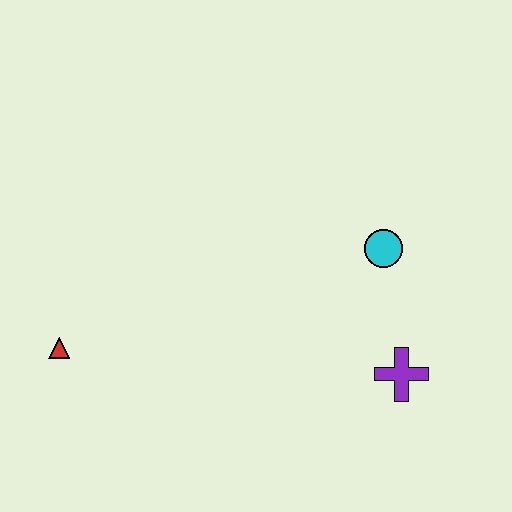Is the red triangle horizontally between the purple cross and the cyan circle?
No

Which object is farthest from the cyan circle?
The red triangle is farthest from the cyan circle.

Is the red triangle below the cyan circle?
Yes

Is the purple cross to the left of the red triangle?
No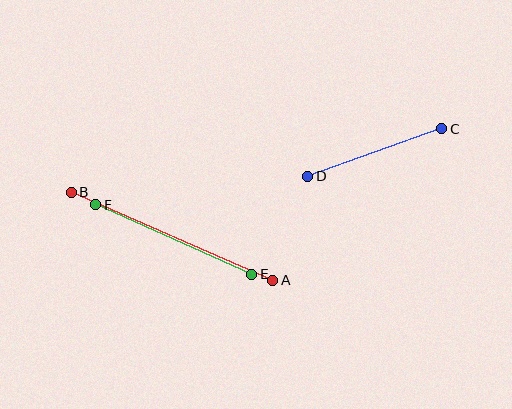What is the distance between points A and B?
The distance is approximately 220 pixels.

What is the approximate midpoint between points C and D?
The midpoint is at approximately (375, 152) pixels.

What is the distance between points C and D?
The distance is approximately 142 pixels.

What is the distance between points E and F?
The distance is approximately 171 pixels.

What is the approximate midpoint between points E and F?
The midpoint is at approximately (174, 239) pixels.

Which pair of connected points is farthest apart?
Points A and B are farthest apart.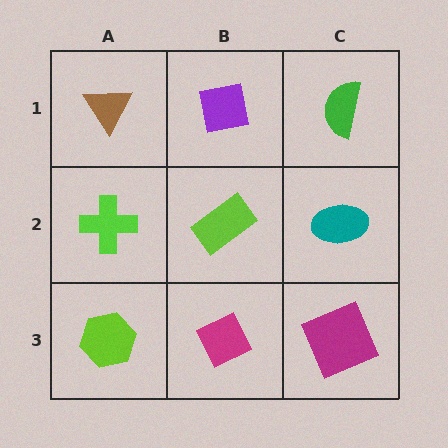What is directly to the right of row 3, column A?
A magenta diamond.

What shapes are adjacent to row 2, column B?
A purple square (row 1, column B), a magenta diamond (row 3, column B), a lime cross (row 2, column A), a teal ellipse (row 2, column C).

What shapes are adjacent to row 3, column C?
A teal ellipse (row 2, column C), a magenta diamond (row 3, column B).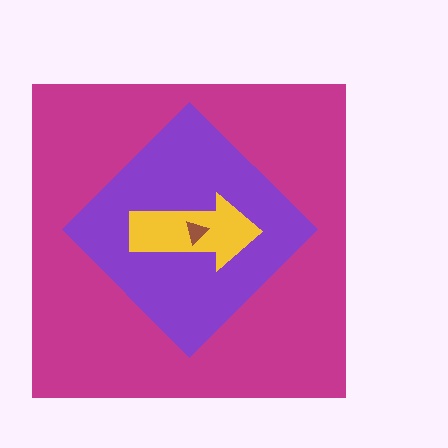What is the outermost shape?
The magenta square.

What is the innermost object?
The brown triangle.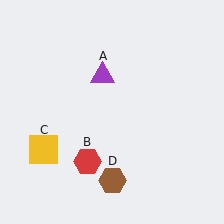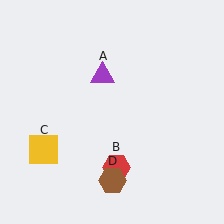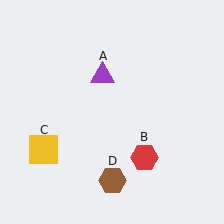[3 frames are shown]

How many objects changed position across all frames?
1 object changed position: red hexagon (object B).